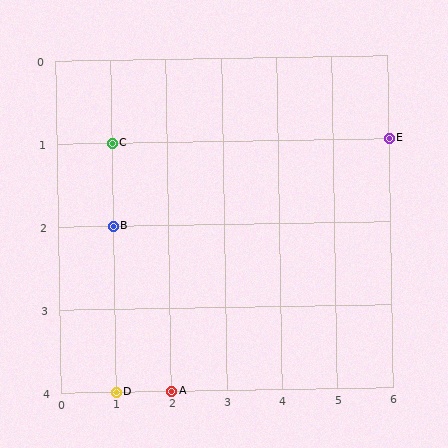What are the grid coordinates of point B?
Point B is at grid coordinates (1, 2).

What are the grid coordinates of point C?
Point C is at grid coordinates (1, 1).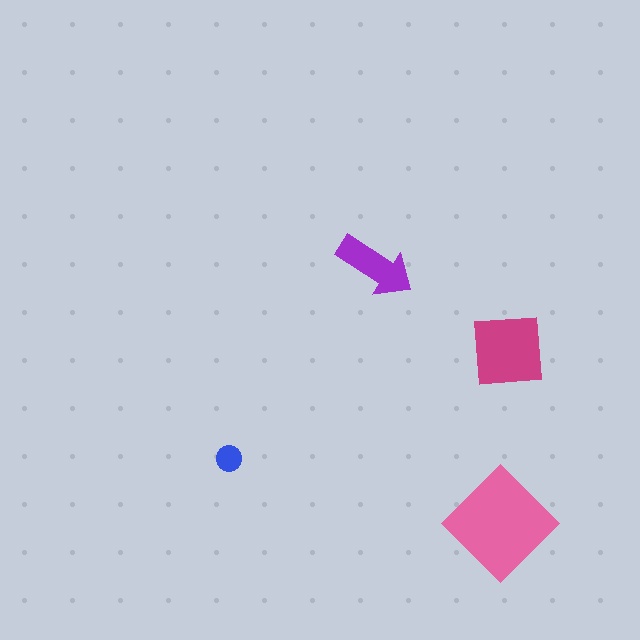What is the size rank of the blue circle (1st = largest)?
4th.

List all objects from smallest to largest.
The blue circle, the purple arrow, the magenta square, the pink diamond.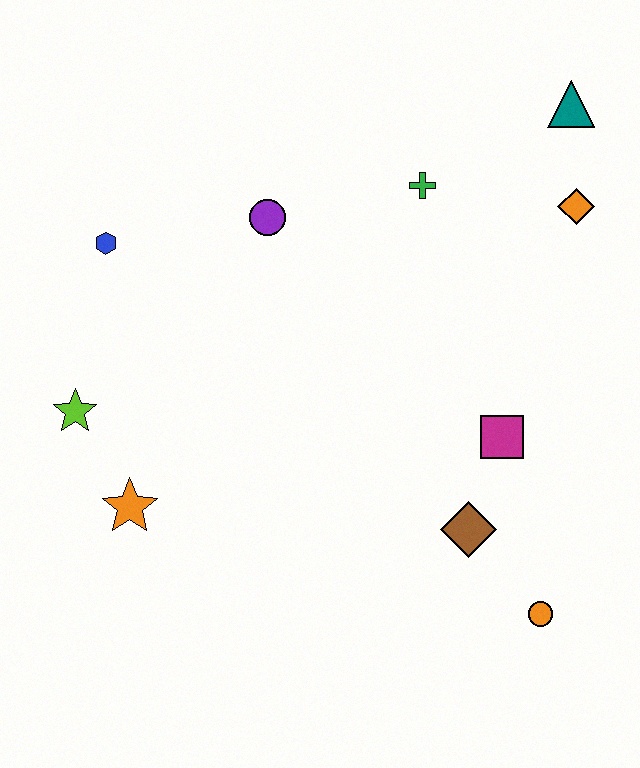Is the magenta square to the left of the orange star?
No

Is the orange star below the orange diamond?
Yes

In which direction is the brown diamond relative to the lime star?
The brown diamond is to the right of the lime star.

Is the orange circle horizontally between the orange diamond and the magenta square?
Yes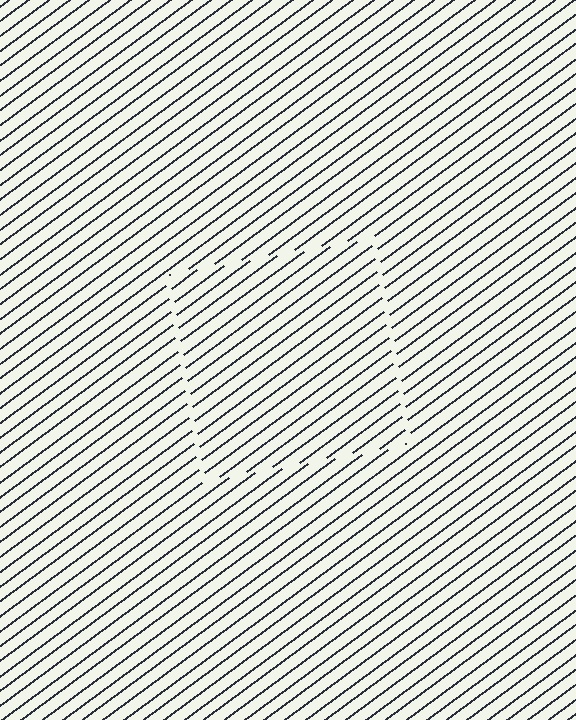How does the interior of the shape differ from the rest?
The interior of the shape contains the same grating, shifted by half a period — the contour is defined by the phase discontinuity where line-ends from the inner and outer gratings abut.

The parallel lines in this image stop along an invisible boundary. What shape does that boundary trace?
An illusory square. The interior of the shape contains the same grating, shifted by half a period — the contour is defined by the phase discontinuity where line-ends from the inner and outer gratings abut.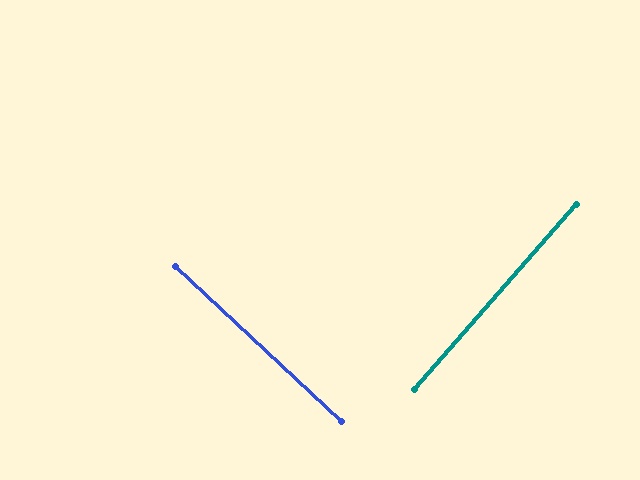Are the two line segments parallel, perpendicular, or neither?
Perpendicular — they meet at approximately 88°.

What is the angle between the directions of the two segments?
Approximately 88 degrees.